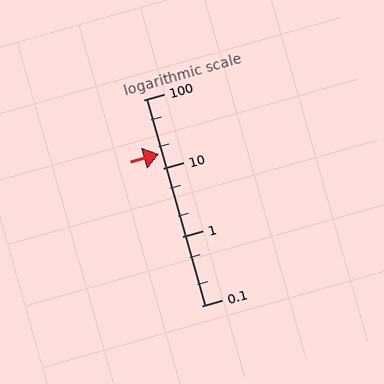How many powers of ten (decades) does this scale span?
The scale spans 3 decades, from 0.1 to 100.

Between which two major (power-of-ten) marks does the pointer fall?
The pointer is between 10 and 100.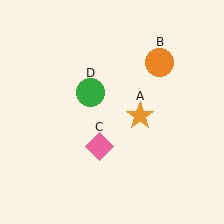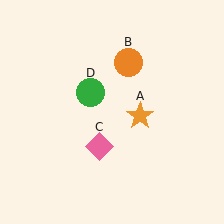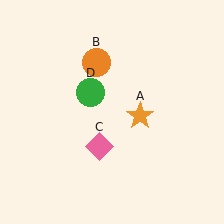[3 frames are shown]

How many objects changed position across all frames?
1 object changed position: orange circle (object B).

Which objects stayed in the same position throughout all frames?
Orange star (object A) and pink diamond (object C) and green circle (object D) remained stationary.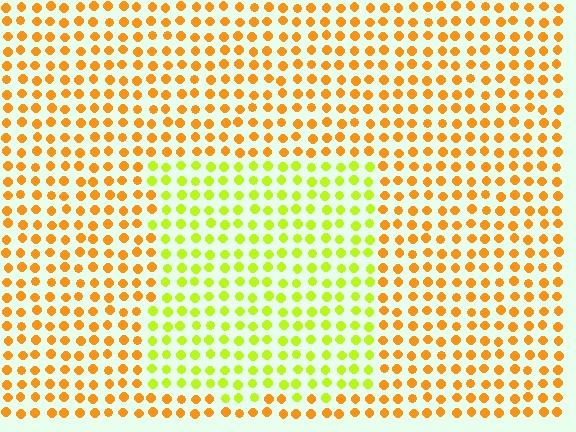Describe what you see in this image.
The image is filled with small orange elements in a uniform arrangement. A rectangle-shaped region is visible where the elements are tinted to a slightly different hue, forming a subtle color boundary.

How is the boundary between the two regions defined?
The boundary is defined purely by a slight shift in hue (about 44 degrees). Spacing, size, and orientation are identical on both sides.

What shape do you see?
I see a rectangle.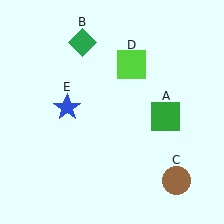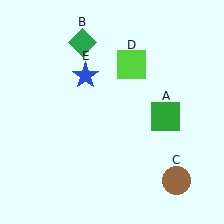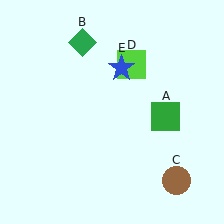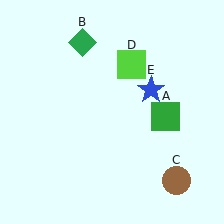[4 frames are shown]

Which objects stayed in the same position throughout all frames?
Green square (object A) and green diamond (object B) and brown circle (object C) and lime square (object D) remained stationary.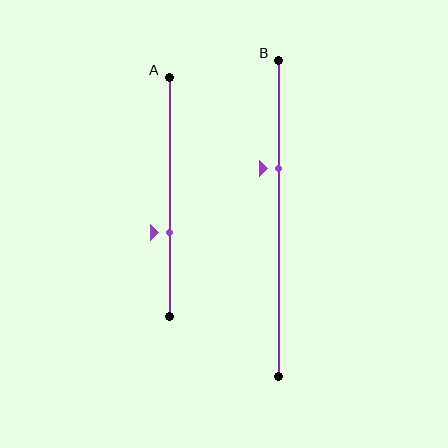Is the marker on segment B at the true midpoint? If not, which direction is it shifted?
No, the marker on segment B is shifted upward by about 16% of the segment length.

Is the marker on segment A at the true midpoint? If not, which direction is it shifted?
No, the marker on segment A is shifted downward by about 15% of the segment length.